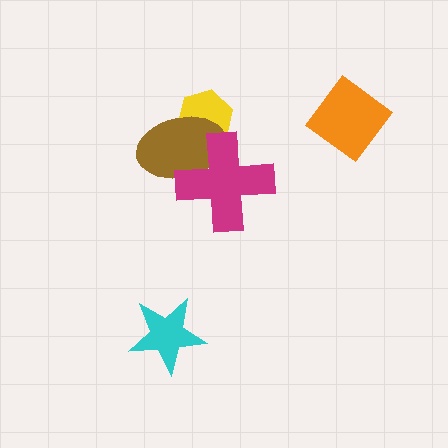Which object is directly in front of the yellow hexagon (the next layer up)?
The brown ellipse is directly in front of the yellow hexagon.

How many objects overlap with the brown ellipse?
2 objects overlap with the brown ellipse.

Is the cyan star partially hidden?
No, no other shape covers it.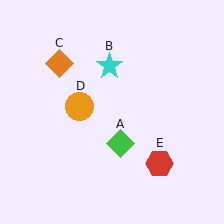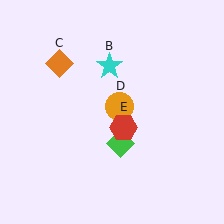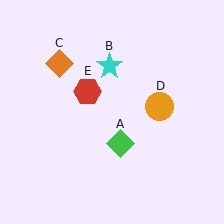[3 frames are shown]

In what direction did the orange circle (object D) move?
The orange circle (object D) moved right.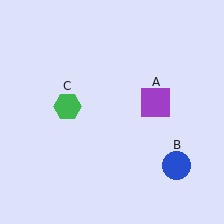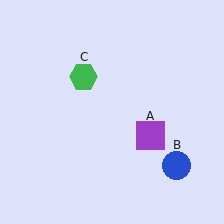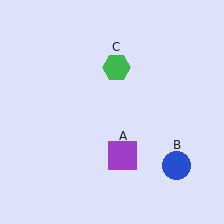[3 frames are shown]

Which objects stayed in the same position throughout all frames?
Blue circle (object B) remained stationary.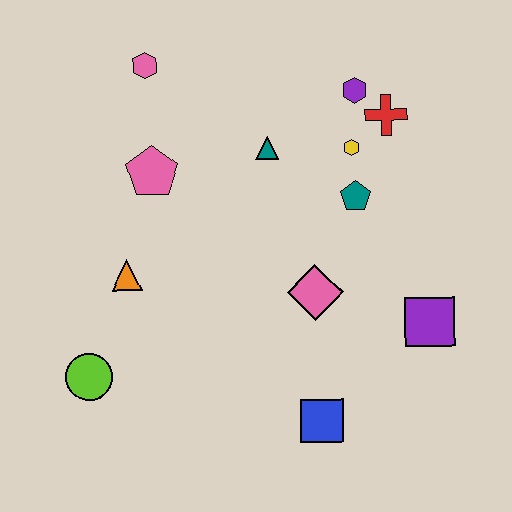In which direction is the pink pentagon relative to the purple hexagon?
The pink pentagon is to the left of the purple hexagon.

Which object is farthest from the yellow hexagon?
The lime circle is farthest from the yellow hexagon.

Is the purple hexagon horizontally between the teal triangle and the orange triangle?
No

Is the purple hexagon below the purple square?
No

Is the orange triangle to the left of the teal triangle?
Yes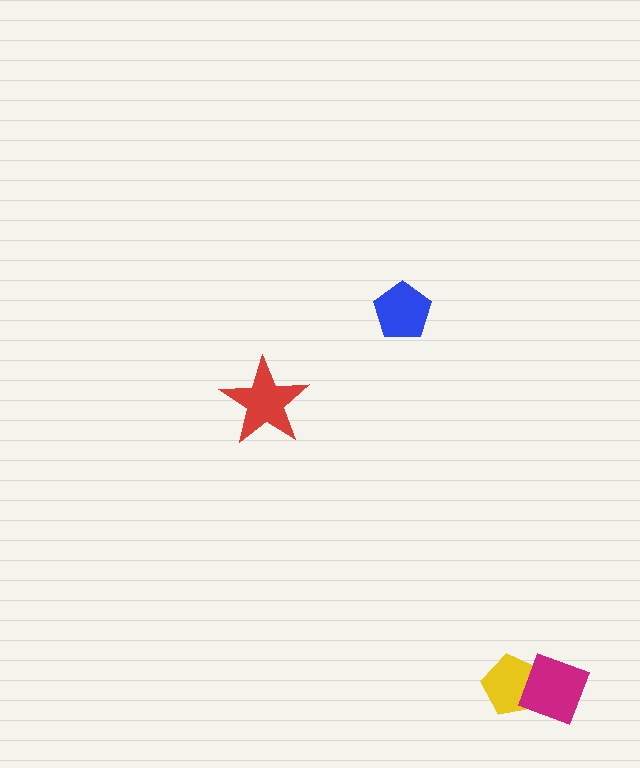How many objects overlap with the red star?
0 objects overlap with the red star.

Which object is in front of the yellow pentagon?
The magenta diamond is in front of the yellow pentagon.